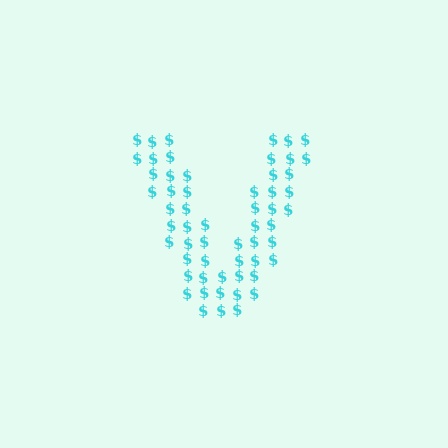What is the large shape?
The large shape is the letter V.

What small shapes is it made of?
It is made of small dollar signs.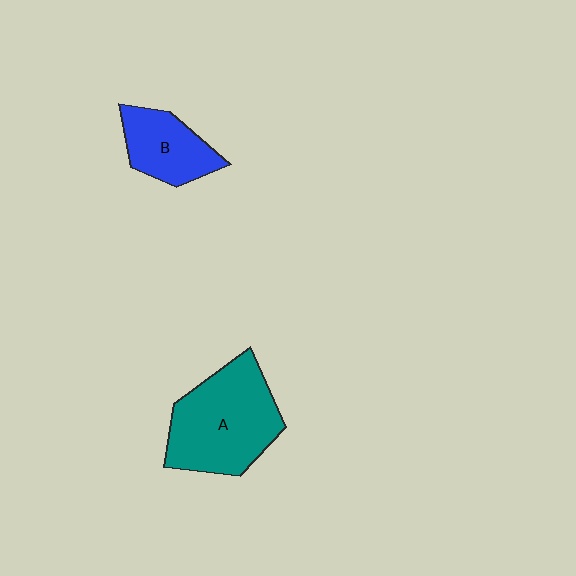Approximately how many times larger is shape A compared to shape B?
Approximately 1.8 times.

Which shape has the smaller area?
Shape B (blue).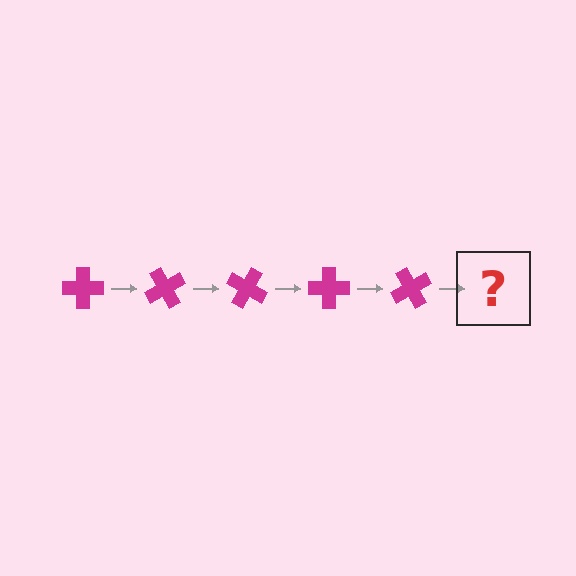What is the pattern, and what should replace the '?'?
The pattern is that the cross rotates 60 degrees each step. The '?' should be a magenta cross rotated 300 degrees.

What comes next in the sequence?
The next element should be a magenta cross rotated 300 degrees.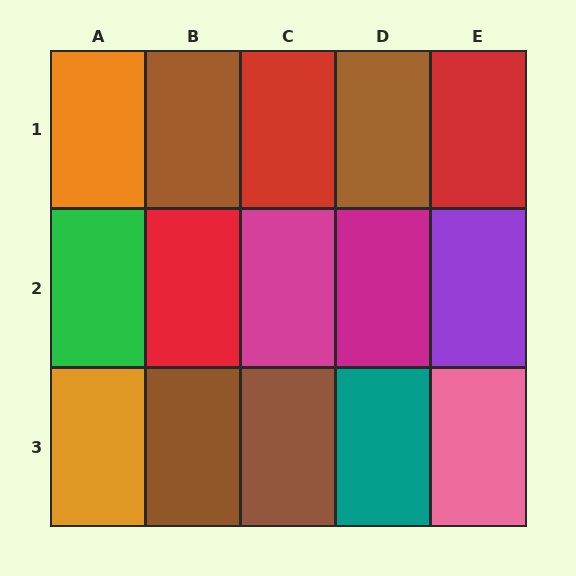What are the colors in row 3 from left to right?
Orange, brown, brown, teal, pink.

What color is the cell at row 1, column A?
Orange.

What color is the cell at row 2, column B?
Red.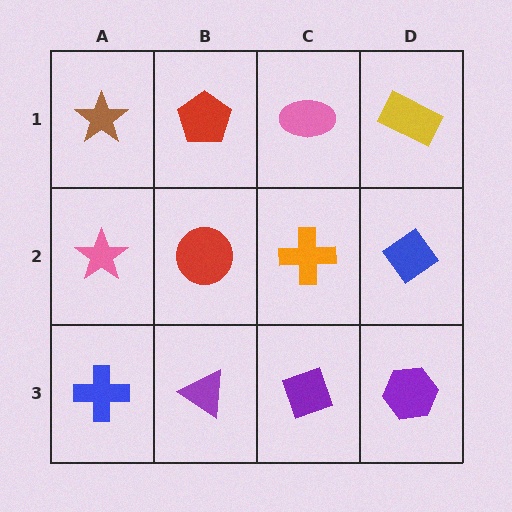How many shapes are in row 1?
4 shapes.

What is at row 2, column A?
A pink star.